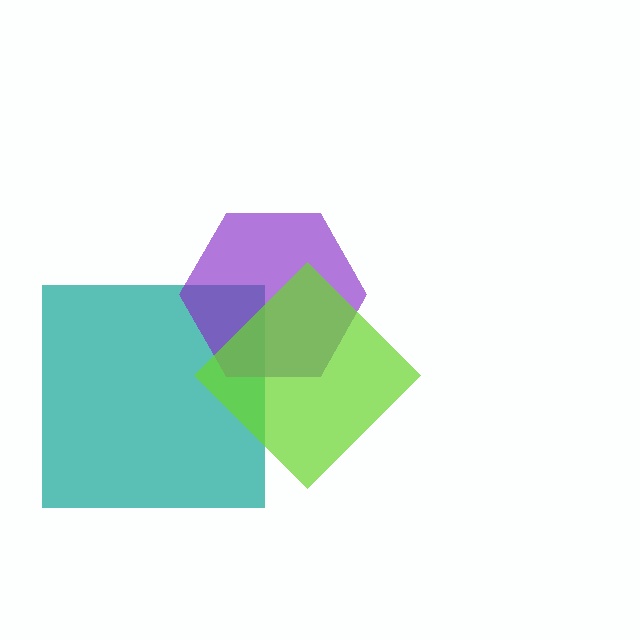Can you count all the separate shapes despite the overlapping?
Yes, there are 3 separate shapes.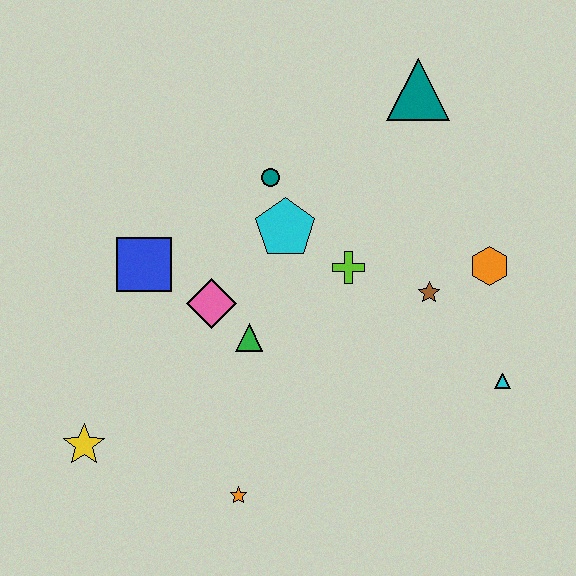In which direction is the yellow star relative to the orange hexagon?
The yellow star is to the left of the orange hexagon.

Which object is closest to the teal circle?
The cyan pentagon is closest to the teal circle.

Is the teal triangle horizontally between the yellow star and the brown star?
Yes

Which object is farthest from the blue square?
The cyan triangle is farthest from the blue square.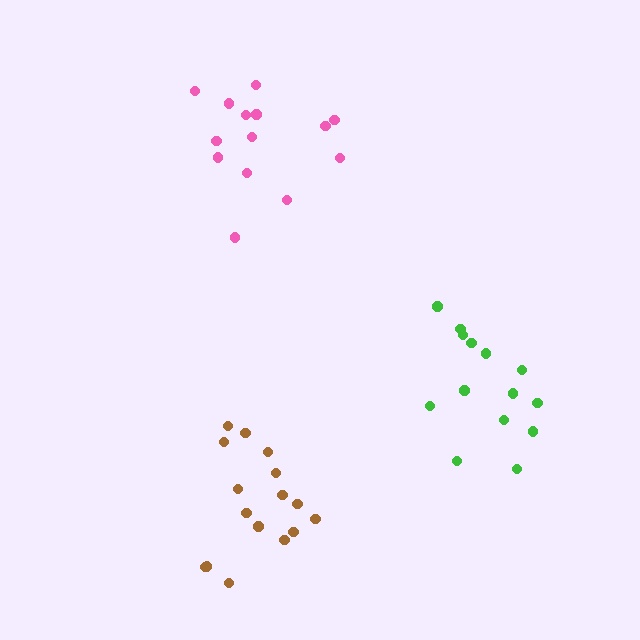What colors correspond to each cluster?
The clusters are colored: brown, pink, green.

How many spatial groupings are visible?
There are 3 spatial groupings.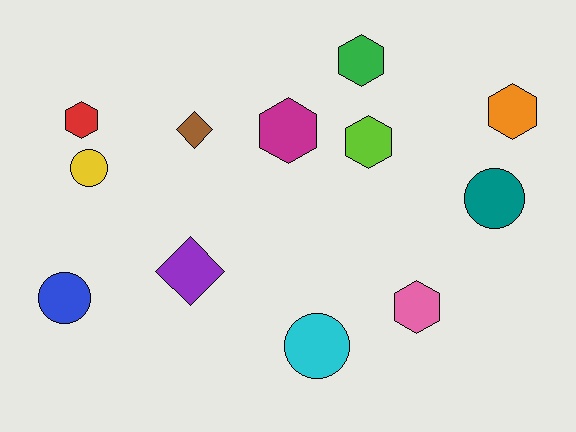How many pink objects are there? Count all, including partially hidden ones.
There is 1 pink object.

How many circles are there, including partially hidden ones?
There are 4 circles.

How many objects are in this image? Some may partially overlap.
There are 12 objects.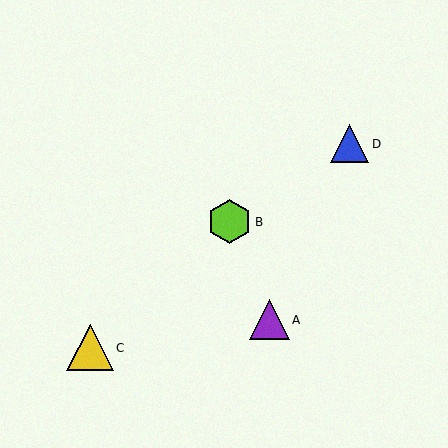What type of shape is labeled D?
Shape D is a blue triangle.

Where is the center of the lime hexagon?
The center of the lime hexagon is at (230, 222).